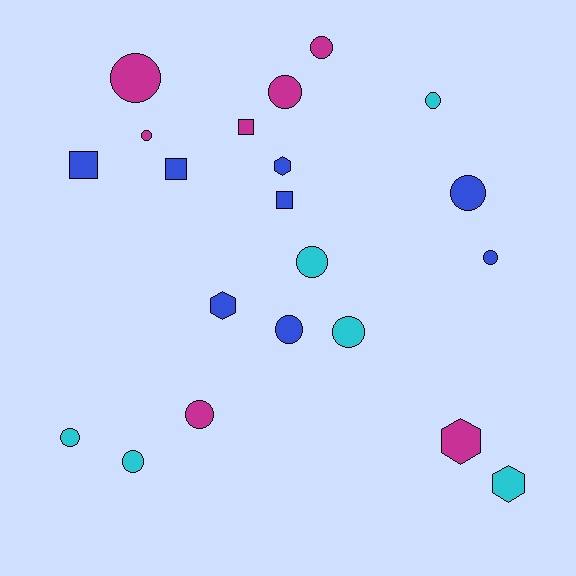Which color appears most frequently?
Blue, with 8 objects.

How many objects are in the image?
There are 21 objects.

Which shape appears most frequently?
Circle, with 13 objects.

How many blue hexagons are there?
There are 2 blue hexagons.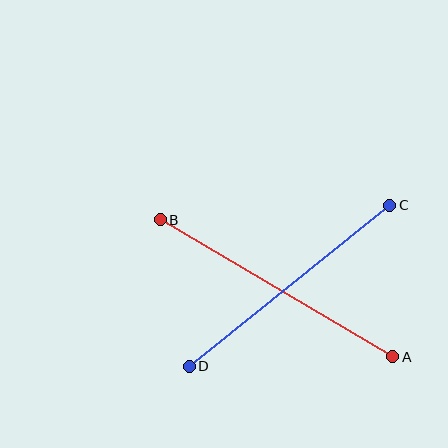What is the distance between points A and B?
The distance is approximately 270 pixels.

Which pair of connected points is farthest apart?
Points A and B are farthest apart.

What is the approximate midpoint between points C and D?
The midpoint is at approximately (289, 286) pixels.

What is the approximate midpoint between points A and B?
The midpoint is at approximately (277, 288) pixels.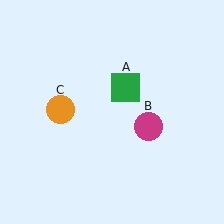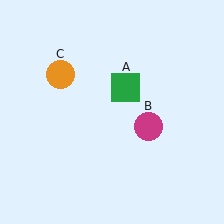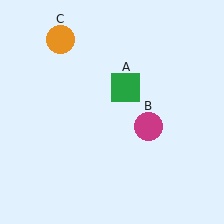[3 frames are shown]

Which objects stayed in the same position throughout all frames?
Green square (object A) and magenta circle (object B) remained stationary.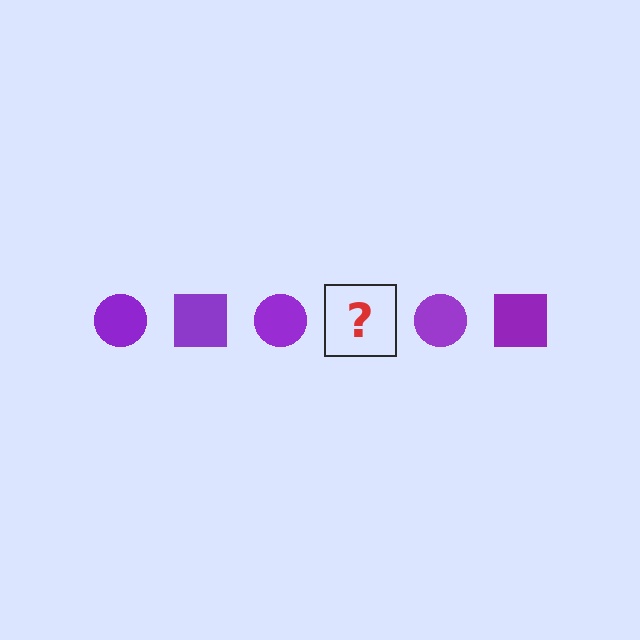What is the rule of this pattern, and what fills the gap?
The rule is that the pattern cycles through circle, square shapes in purple. The gap should be filled with a purple square.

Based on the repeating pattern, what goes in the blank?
The blank should be a purple square.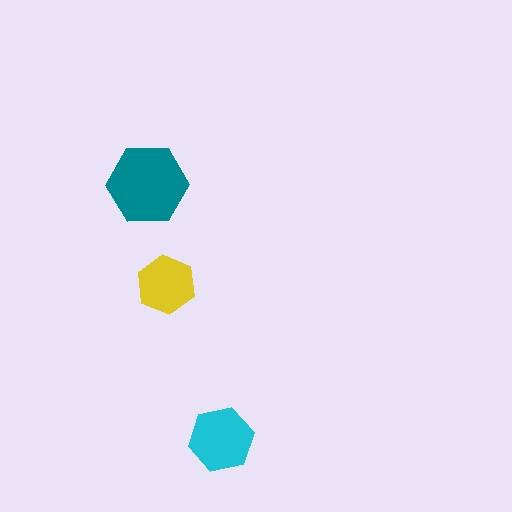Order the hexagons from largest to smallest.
the teal one, the cyan one, the yellow one.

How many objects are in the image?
There are 3 objects in the image.